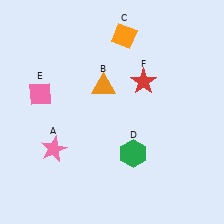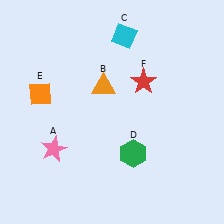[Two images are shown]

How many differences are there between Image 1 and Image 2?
There are 2 differences between the two images.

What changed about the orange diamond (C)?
In Image 1, C is orange. In Image 2, it changed to cyan.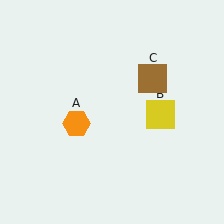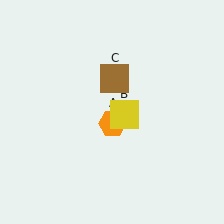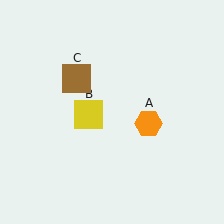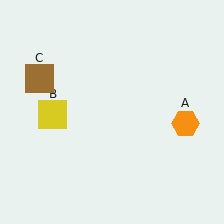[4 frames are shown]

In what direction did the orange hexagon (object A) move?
The orange hexagon (object A) moved right.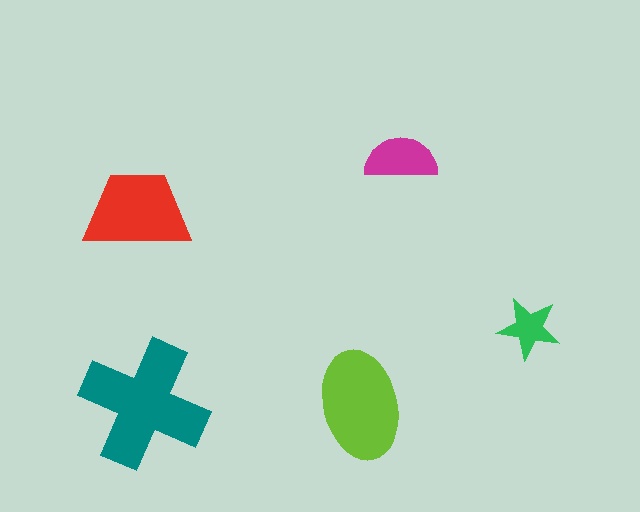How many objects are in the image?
There are 5 objects in the image.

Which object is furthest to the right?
The green star is rightmost.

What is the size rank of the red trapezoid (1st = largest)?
3rd.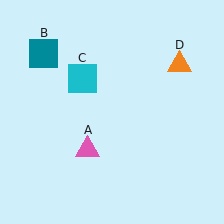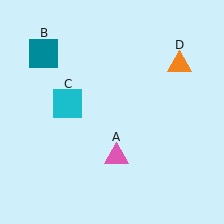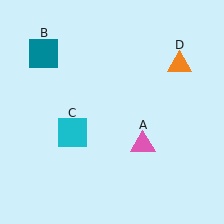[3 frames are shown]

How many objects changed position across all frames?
2 objects changed position: pink triangle (object A), cyan square (object C).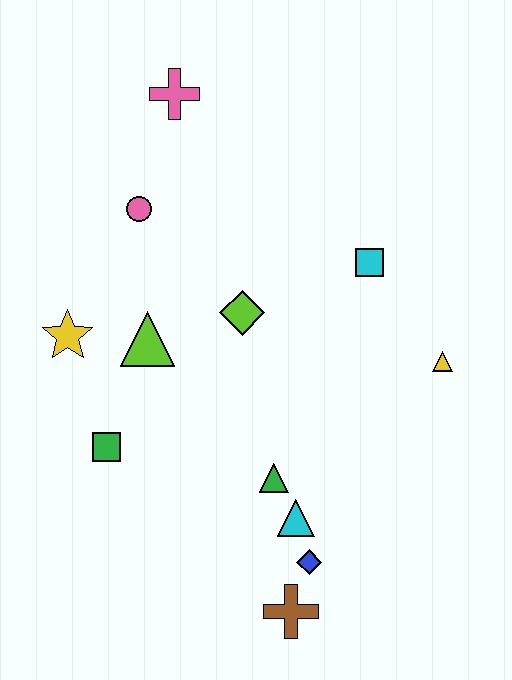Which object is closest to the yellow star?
The lime triangle is closest to the yellow star.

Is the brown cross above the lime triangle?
No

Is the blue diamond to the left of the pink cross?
No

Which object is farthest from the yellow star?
The yellow triangle is farthest from the yellow star.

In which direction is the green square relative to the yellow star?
The green square is below the yellow star.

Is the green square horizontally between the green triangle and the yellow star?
Yes